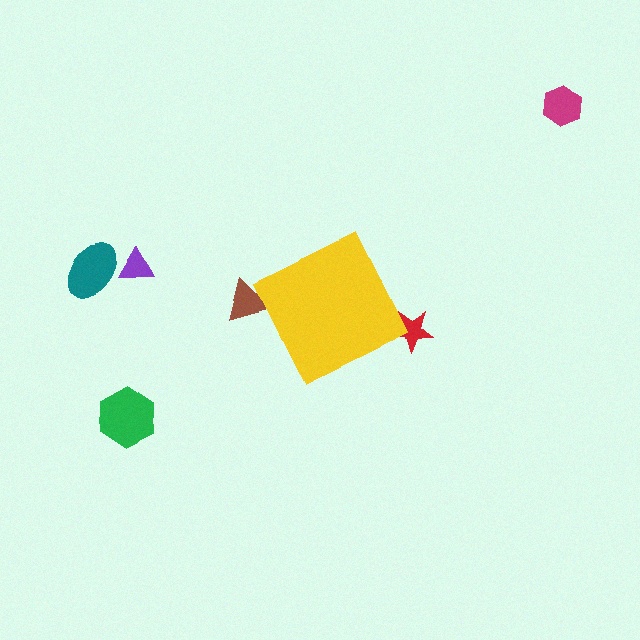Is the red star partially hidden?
Yes, the red star is partially hidden behind the yellow diamond.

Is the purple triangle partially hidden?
No, the purple triangle is fully visible.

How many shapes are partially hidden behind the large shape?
2 shapes are partially hidden.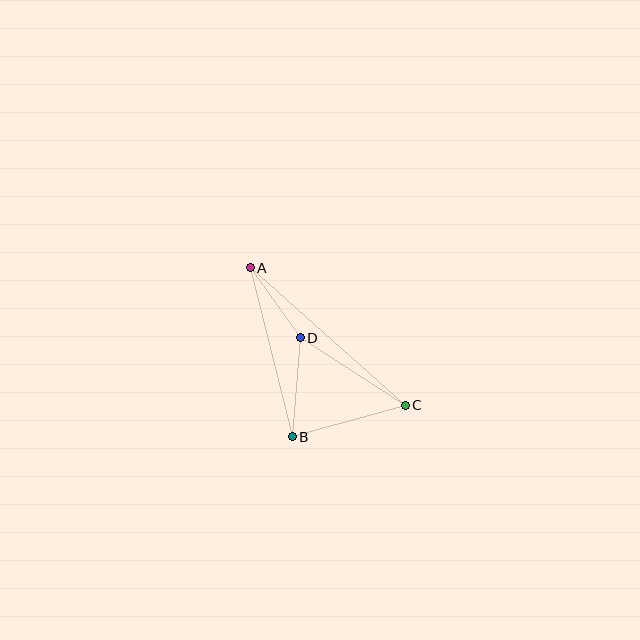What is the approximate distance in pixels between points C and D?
The distance between C and D is approximately 125 pixels.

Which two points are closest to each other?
Points A and D are closest to each other.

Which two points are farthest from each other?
Points A and C are farthest from each other.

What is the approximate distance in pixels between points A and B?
The distance between A and B is approximately 174 pixels.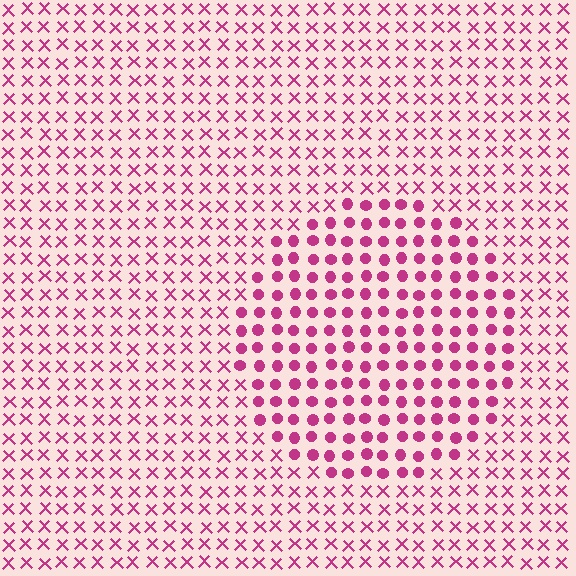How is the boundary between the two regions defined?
The boundary is defined by a change in element shape: circles inside vs. X marks outside. All elements share the same color and spacing.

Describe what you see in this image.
The image is filled with small magenta elements arranged in a uniform grid. A circle-shaped region contains circles, while the surrounding area contains X marks. The boundary is defined purely by the change in element shape.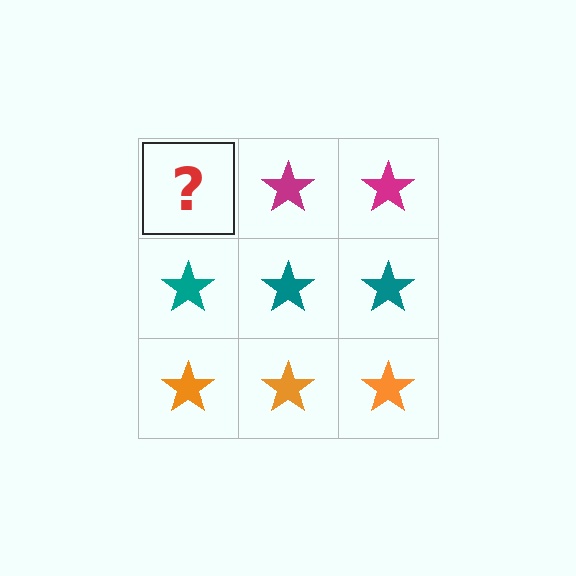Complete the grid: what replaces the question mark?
The question mark should be replaced with a magenta star.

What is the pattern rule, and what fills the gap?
The rule is that each row has a consistent color. The gap should be filled with a magenta star.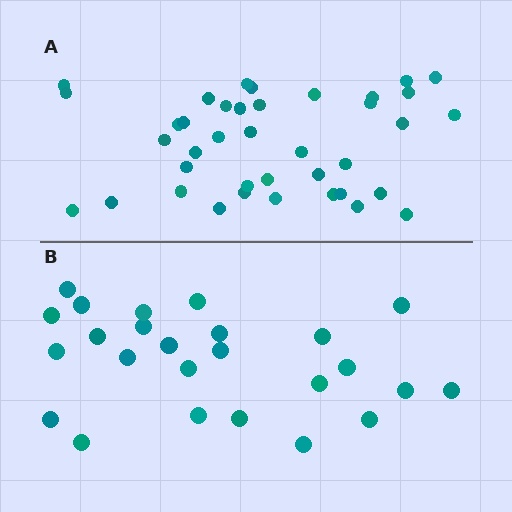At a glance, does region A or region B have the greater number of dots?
Region A (the top region) has more dots.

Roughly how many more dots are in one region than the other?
Region A has approximately 15 more dots than region B.